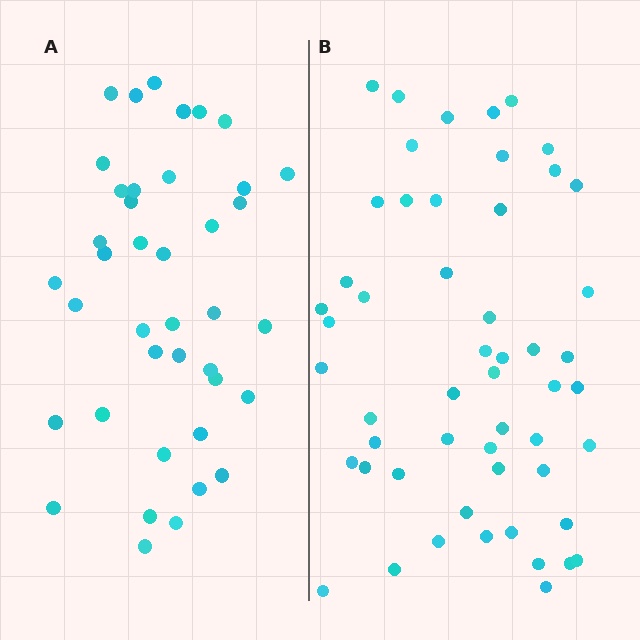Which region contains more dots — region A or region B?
Region B (the right region) has more dots.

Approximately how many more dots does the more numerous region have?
Region B has approximately 15 more dots than region A.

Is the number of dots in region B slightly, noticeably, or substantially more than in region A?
Region B has noticeably more, but not dramatically so. The ratio is roughly 1.3 to 1.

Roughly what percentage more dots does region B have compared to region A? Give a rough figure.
About 30% more.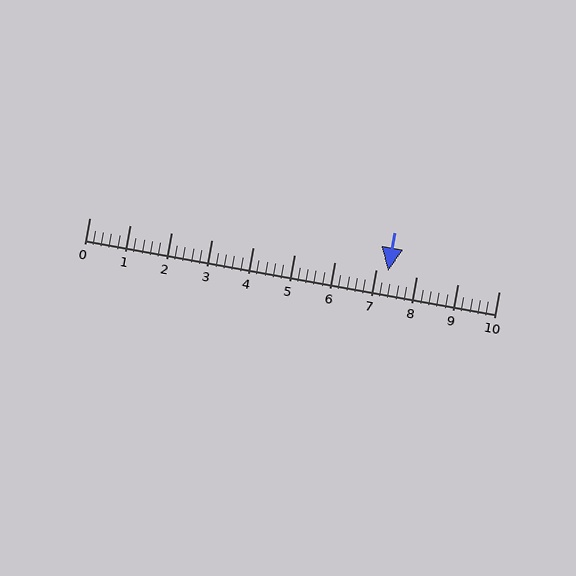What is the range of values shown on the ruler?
The ruler shows values from 0 to 10.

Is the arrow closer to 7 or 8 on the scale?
The arrow is closer to 7.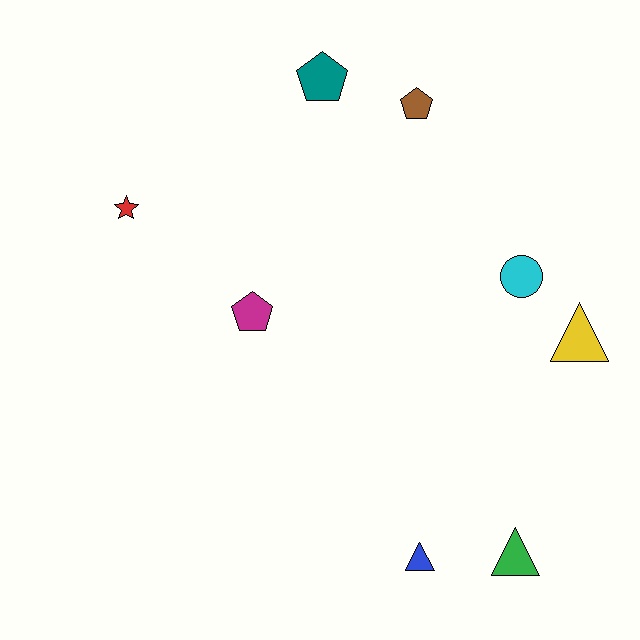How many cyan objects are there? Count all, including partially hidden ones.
There is 1 cyan object.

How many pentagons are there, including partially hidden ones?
There are 3 pentagons.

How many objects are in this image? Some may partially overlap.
There are 8 objects.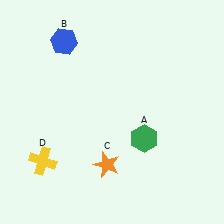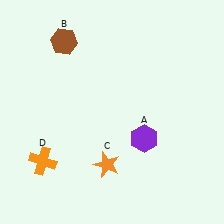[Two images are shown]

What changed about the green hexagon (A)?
In Image 1, A is green. In Image 2, it changed to purple.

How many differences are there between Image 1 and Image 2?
There are 3 differences between the two images.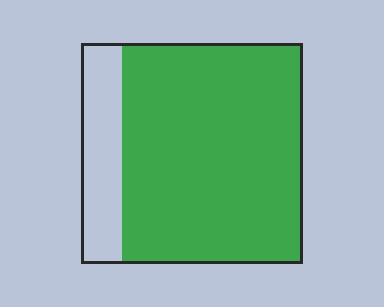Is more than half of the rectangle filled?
Yes.